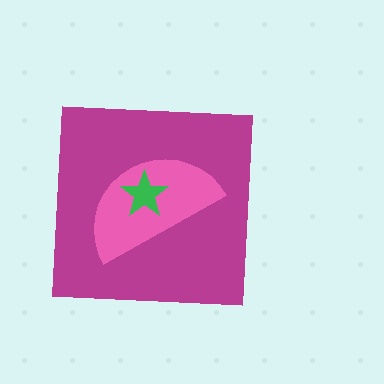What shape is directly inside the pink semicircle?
The green star.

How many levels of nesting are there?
3.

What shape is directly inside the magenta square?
The pink semicircle.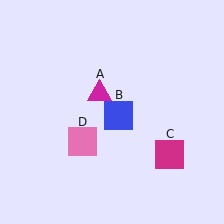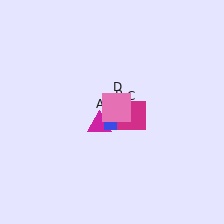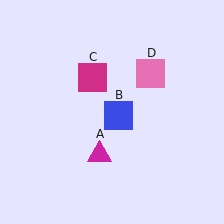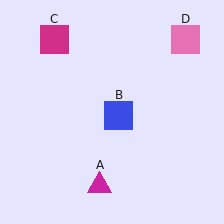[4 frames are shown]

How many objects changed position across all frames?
3 objects changed position: magenta triangle (object A), magenta square (object C), pink square (object D).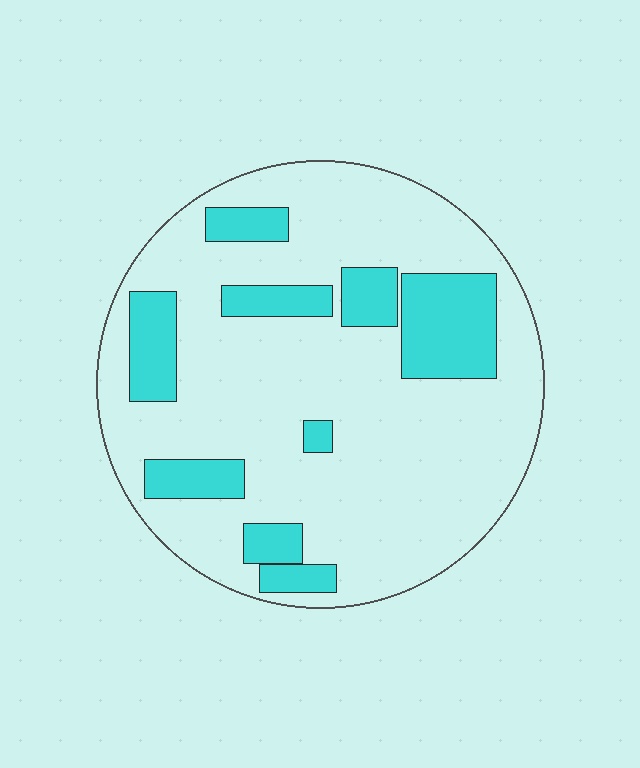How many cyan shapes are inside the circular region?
9.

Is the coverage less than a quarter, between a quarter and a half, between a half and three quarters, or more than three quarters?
Less than a quarter.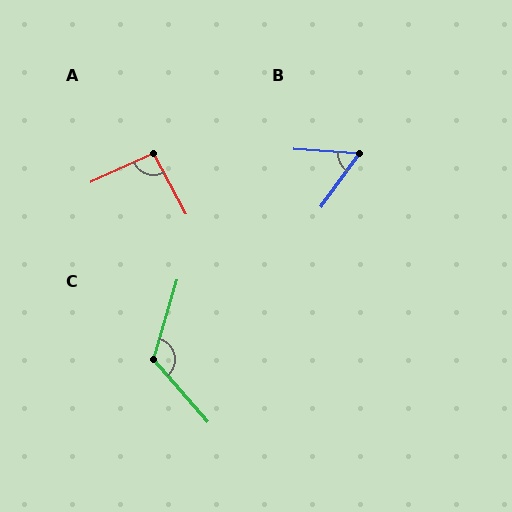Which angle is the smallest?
B, at approximately 58 degrees.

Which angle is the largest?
C, at approximately 123 degrees.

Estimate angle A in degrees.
Approximately 94 degrees.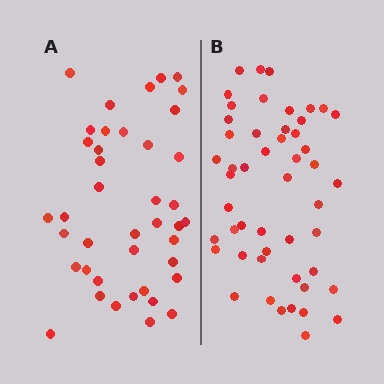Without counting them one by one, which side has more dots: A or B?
Region B (the right region) has more dots.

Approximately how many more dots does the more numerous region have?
Region B has roughly 8 or so more dots than region A.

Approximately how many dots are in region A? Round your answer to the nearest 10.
About 40 dots. (The exact count is 41, which rounds to 40.)